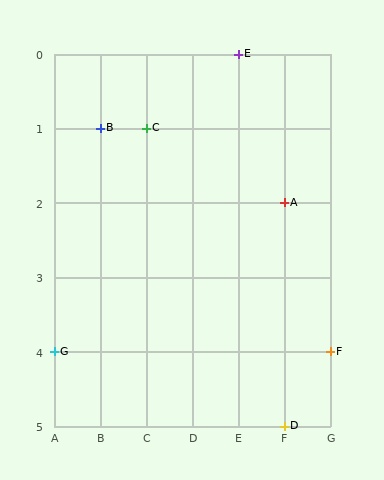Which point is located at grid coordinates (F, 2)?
Point A is at (F, 2).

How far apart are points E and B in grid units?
Points E and B are 3 columns and 1 row apart (about 3.2 grid units diagonally).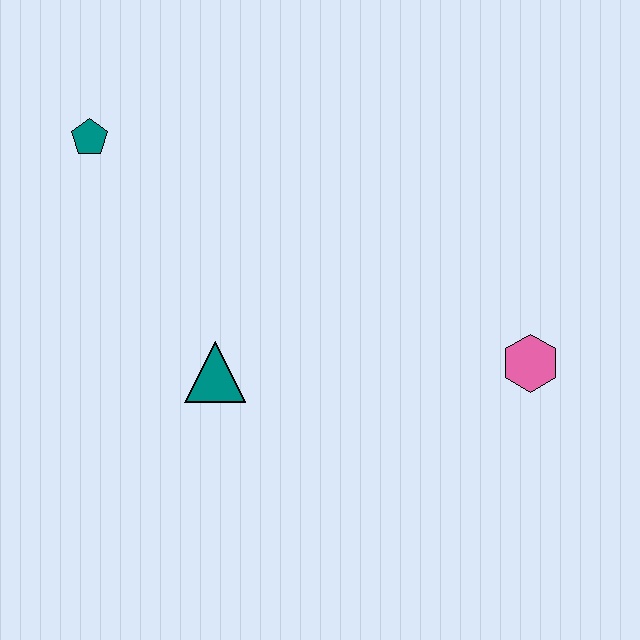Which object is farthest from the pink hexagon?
The teal pentagon is farthest from the pink hexagon.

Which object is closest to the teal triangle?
The teal pentagon is closest to the teal triangle.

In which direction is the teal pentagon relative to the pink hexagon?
The teal pentagon is to the left of the pink hexagon.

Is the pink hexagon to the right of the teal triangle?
Yes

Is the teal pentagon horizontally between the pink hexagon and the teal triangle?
No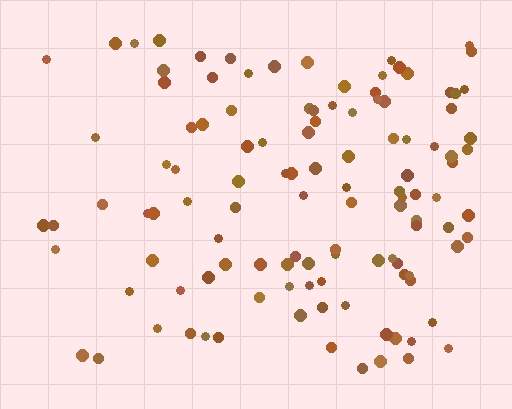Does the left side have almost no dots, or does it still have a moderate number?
Still a moderate number, just noticeably fewer than the right.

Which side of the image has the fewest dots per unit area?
The left.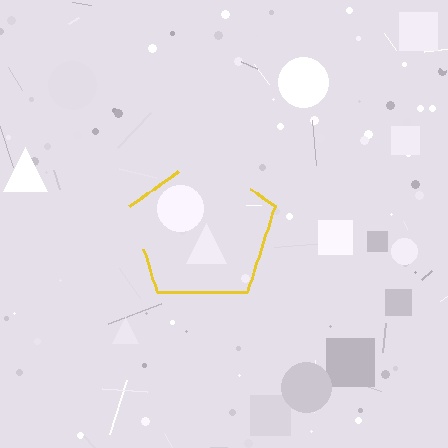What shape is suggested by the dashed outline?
The dashed outline suggests a pentagon.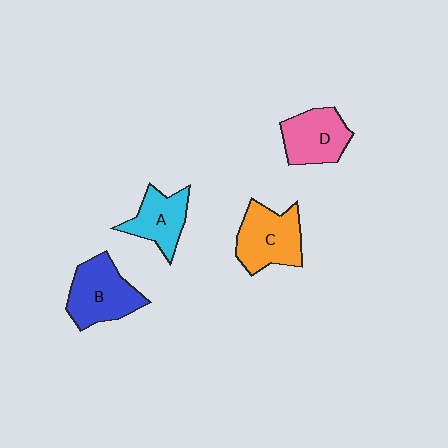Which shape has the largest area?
Shape B (blue).